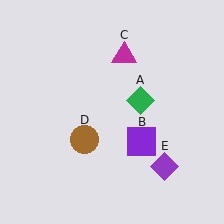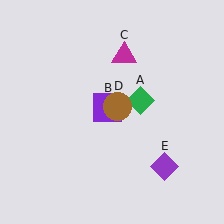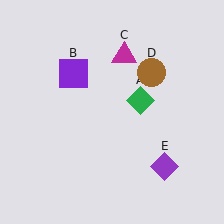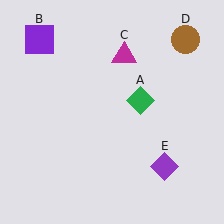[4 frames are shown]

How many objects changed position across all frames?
2 objects changed position: purple square (object B), brown circle (object D).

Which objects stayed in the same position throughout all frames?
Green diamond (object A) and magenta triangle (object C) and purple diamond (object E) remained stationary.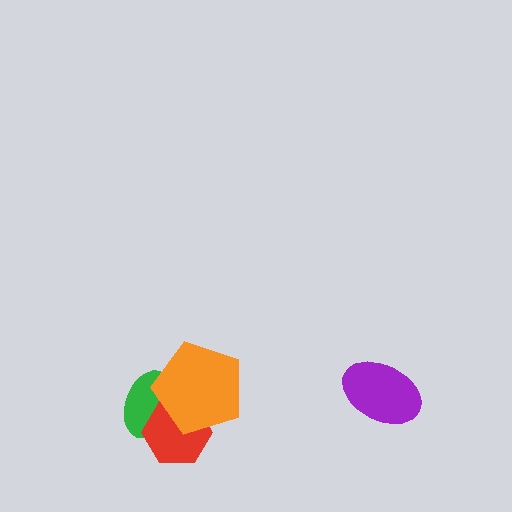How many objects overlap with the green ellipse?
2 objects overlap with the green ellipse.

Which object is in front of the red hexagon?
The orange pentagon is in front of the red hexagon.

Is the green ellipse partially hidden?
Yes, it is partially covered by another shape.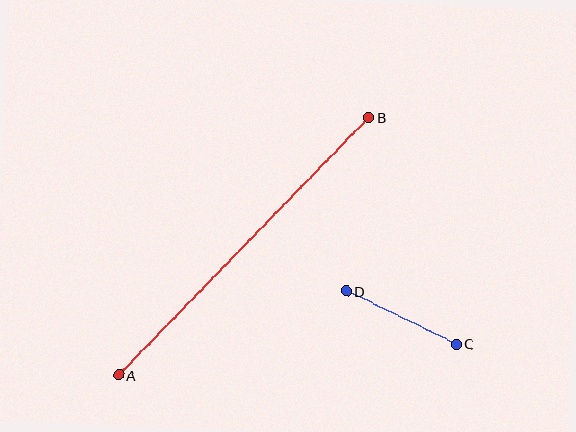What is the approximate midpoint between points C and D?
The midpoint is at approximately (401, 318) pixels.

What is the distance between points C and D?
The distance is approximately 122 pixels.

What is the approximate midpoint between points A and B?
The midpoint is at approximately (244, 246) pixels.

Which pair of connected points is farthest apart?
Points A and B are farthest apart.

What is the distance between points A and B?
The distance is approximately 359 pixels.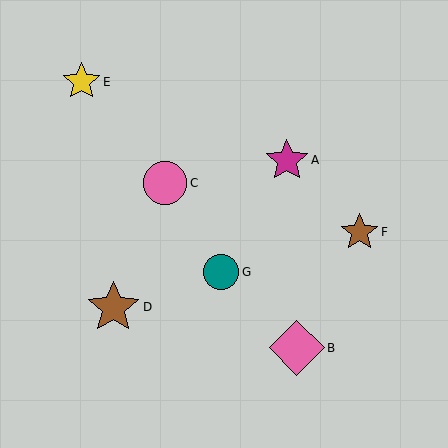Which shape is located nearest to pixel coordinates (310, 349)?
The pink diamond (labeled B) at (297, 348) is nearest to that location.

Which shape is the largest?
The pink diamond (labeled B) is the largest.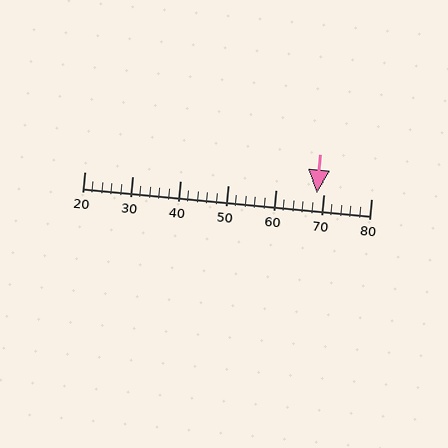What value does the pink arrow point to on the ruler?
The pink arrow points to approximately 69.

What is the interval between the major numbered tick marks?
The major tick marks are spaced 10 units apart.